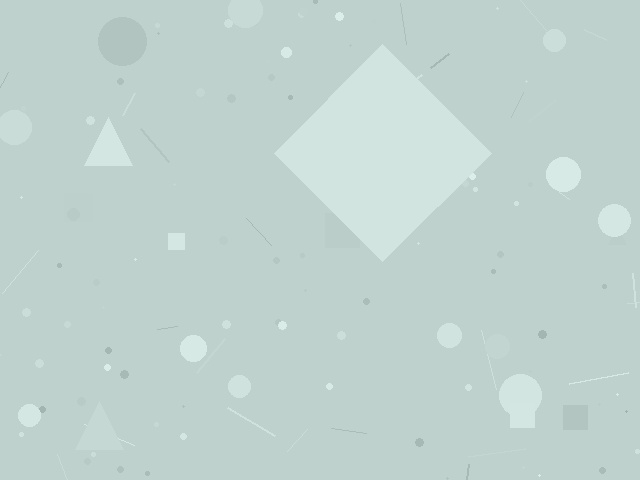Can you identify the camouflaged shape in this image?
The camouflaged shape is a diamond.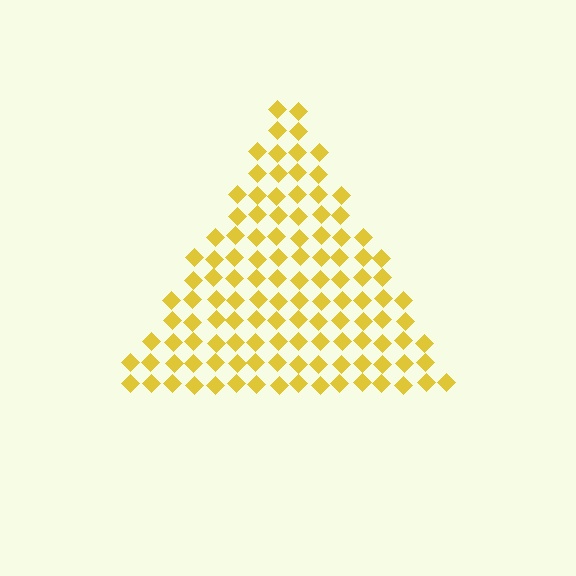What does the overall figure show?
The overall figure shows a triangle.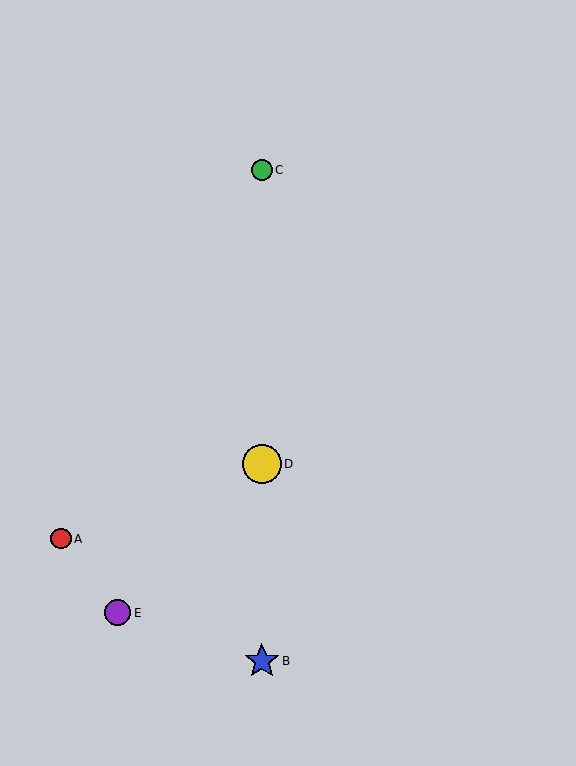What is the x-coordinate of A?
Object A is at x≈61.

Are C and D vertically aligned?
Yes, both are at x≈262.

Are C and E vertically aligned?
No, C is at x≈262 and E is at x≈118.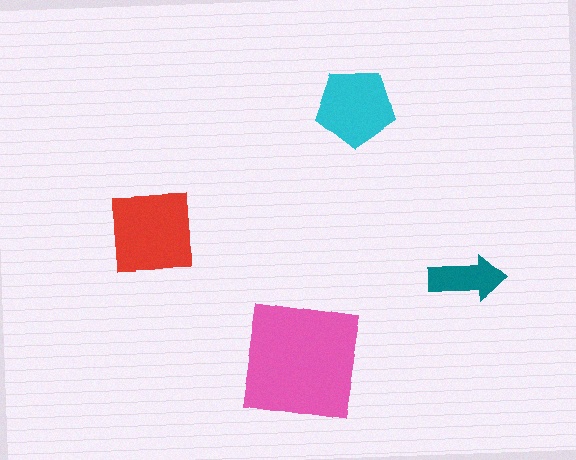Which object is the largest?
The pink square.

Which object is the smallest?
The teal arrow.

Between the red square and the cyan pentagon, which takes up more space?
The red square.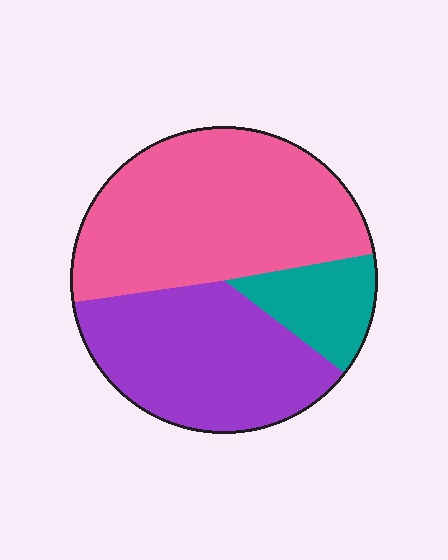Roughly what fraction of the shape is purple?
Purple takes up about three eighths (3/8) of the shape.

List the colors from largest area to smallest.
From largest to smallest: pink, purple, teal.